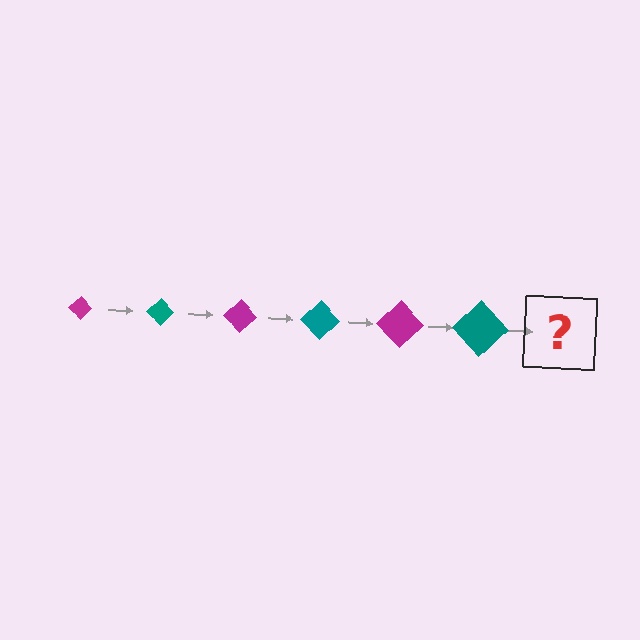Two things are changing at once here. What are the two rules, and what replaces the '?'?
The two rules are that the diamond grows larger each step and the color cycles through magenta and teal. The '?' should be a magenta diamond, larger than the previous one.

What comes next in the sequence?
The next element should be a magenta diamond, larger than the previous one.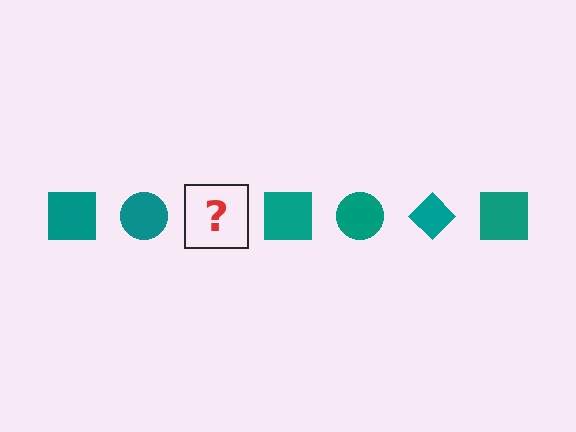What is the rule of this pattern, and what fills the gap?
The rule is that the pattern cycles through square, circle, diamond shapes in teal. The gap should be filled with a teal diamond.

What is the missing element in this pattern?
The missing element is a teal diamond.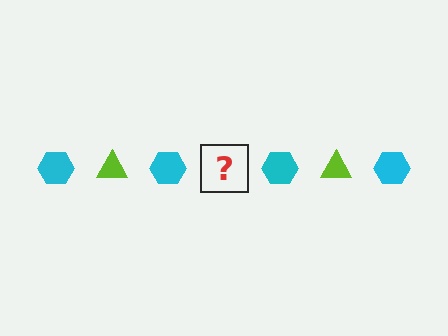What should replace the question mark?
The question mark should be replaced with a lime triangle.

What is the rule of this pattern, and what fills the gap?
The rule is that the pattern alternates between cyan hexagon and lime triangle. The gap should be filled with a lime triangle.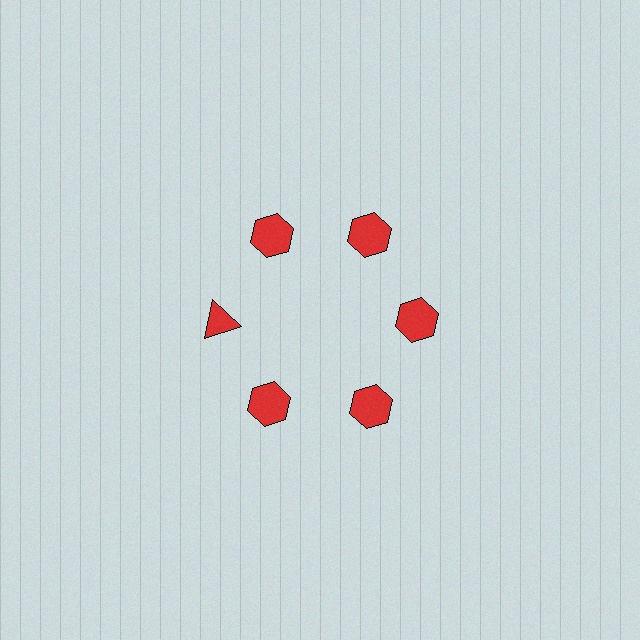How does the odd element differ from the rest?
It has a different shape: triangle instead of hexagon.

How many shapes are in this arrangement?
There are 6 shapes arranged in a ring pattern.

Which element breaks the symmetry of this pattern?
The red triangle at roughly the 9 o'clock position breaks the symmetry. All other shapes are red hexagons.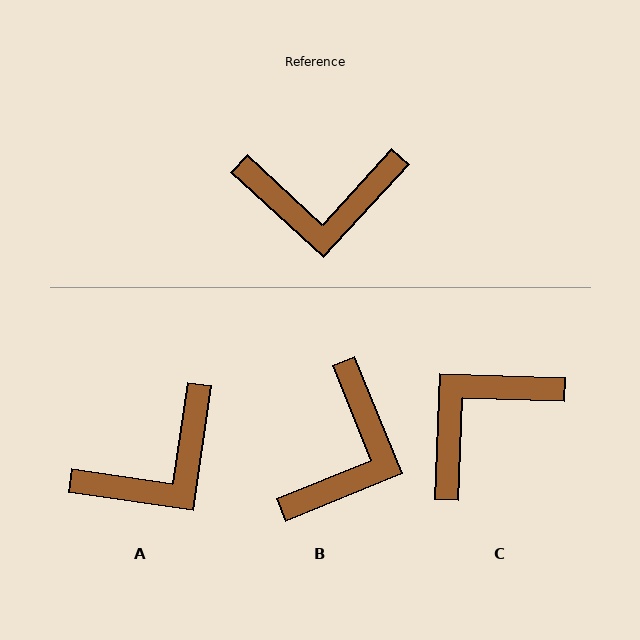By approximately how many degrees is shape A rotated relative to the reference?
Approximately 34 degrees counter-clockwise.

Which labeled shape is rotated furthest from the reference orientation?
C, about 139 degrees away.